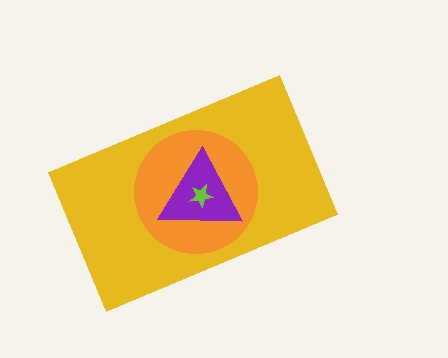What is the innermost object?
The lime star.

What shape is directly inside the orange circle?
The purple triangle.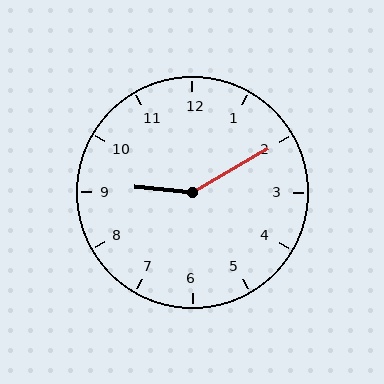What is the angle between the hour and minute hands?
Approximately 145 degrees.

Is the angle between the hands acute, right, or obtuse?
It is obtuse.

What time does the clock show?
9:10.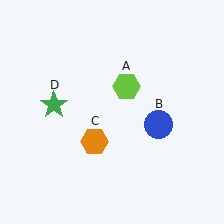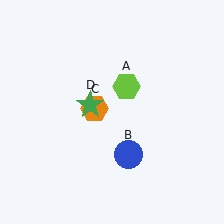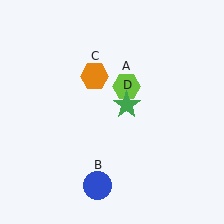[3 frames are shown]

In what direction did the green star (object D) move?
The green star (object D) moved right.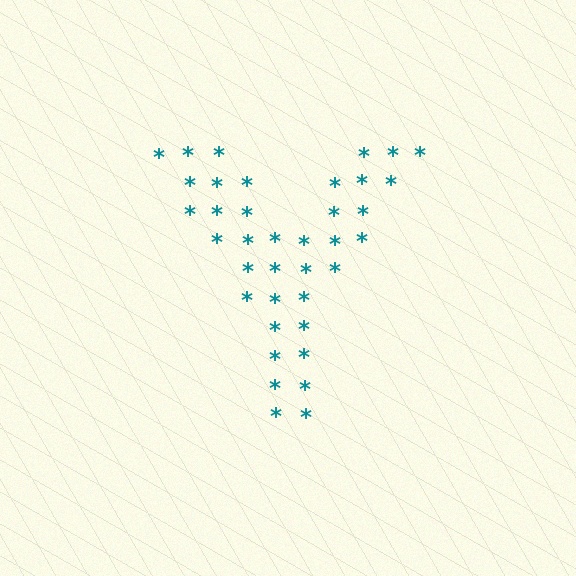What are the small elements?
The small elements are asterisks.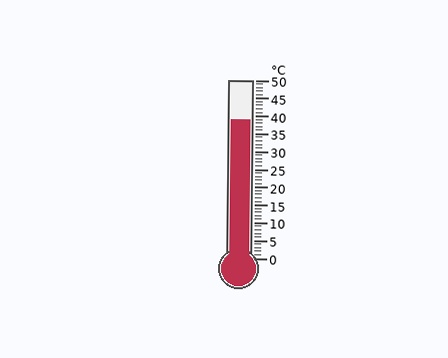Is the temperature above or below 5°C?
The temperature is above 5°C.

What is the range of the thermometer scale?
The thermometer scale ranges from 0°C to 50°C.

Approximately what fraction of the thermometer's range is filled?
The thermometer is filled to approximately 80% of its range.